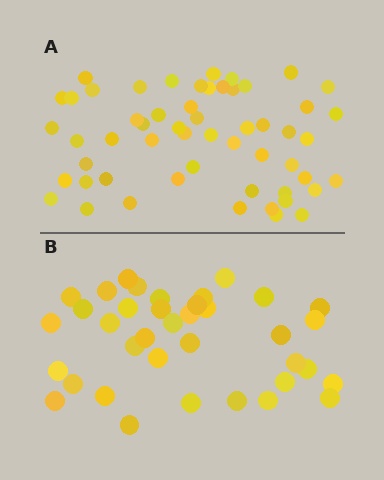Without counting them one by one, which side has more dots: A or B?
Region A (the top region) has more dots.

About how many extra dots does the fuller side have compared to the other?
Region A has approximately 20 more dots than region B.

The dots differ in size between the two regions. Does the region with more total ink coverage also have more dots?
No. Region B has more total ink coverage because its dots are larger, but region A actually contains more individual dots. Total area can be misleading — the number of items is what matters here.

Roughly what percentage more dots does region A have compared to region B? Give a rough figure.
About 50% more.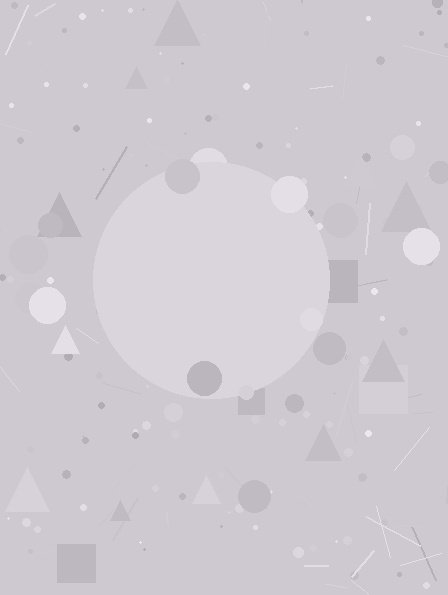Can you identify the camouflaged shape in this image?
The camouflaged shape is a circle.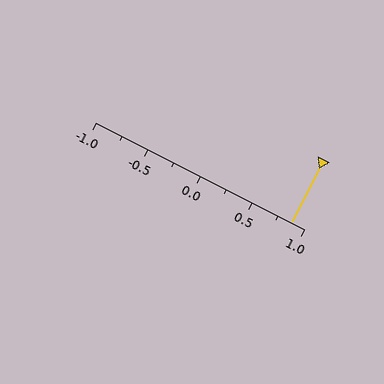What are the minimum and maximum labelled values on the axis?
The axis runs from -1.0 to 1.0.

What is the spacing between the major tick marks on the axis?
The major ticks are spaced 0.5 apart.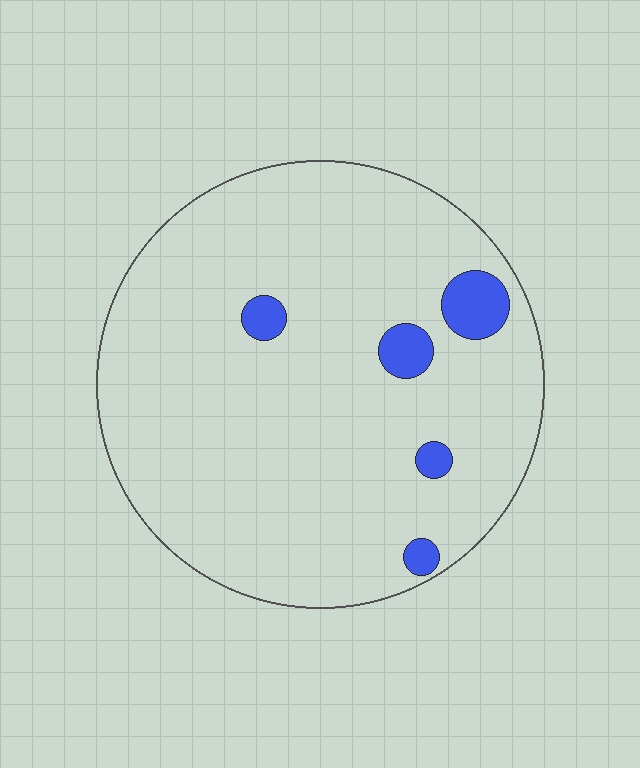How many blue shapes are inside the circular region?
5.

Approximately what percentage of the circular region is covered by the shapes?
Approximately 5%.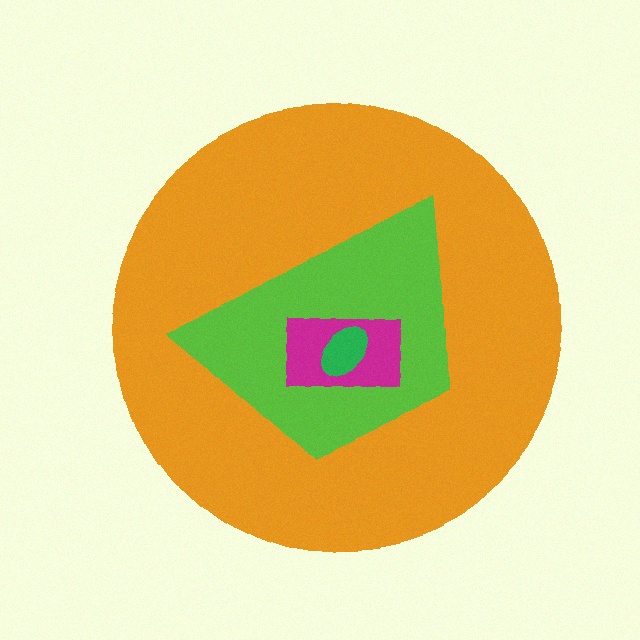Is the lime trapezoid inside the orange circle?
Yes.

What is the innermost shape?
The green ellipse.